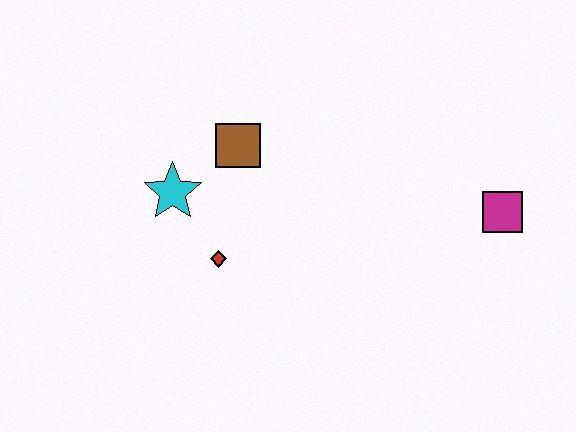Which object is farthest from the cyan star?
The magenta square is farthest from the cyan star.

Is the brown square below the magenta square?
No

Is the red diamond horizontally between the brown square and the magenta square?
No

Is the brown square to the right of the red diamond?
Yes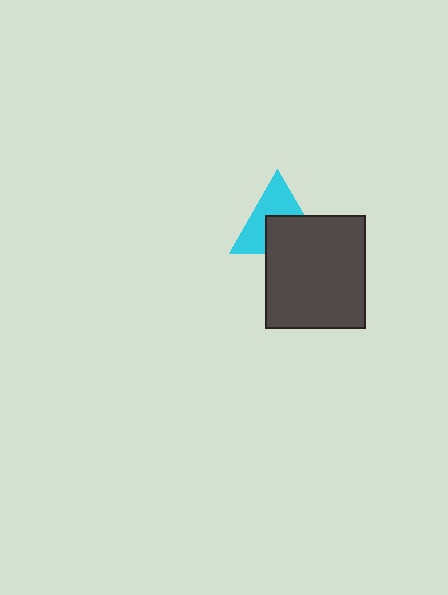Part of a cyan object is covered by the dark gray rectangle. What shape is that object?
It is a triangle.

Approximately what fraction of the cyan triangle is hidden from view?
Roughly 46% of the cyan triangle is hidden behind the dark gray rectangle.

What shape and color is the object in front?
The object in front is a dark gray rectangle.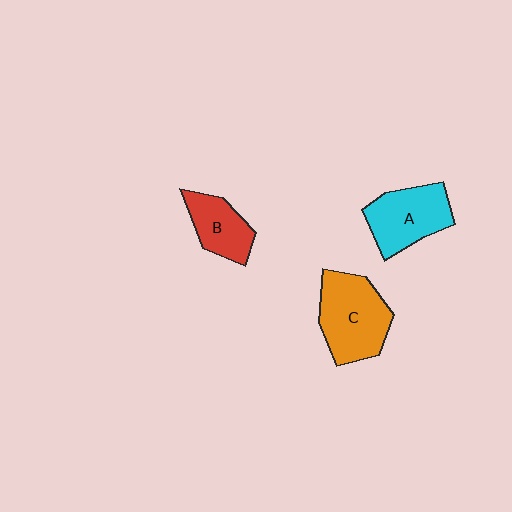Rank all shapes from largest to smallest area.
From largest to smallest: C (orange), A (cyan), B (red).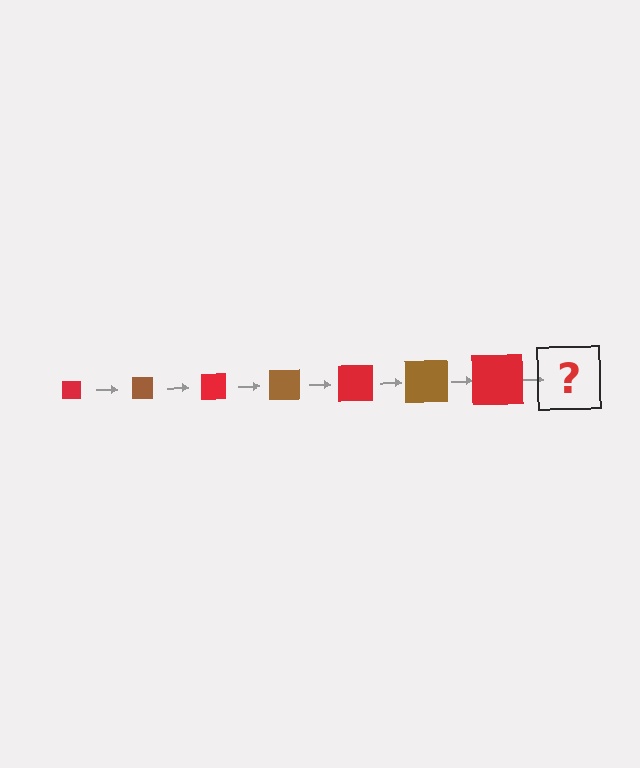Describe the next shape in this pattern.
It should be a brown square, larger than the previous one.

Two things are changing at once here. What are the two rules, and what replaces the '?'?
The two rules are that the square grows larger each step and the color cycles through red and brown. The '?' should be a brown square, larger than the previous one.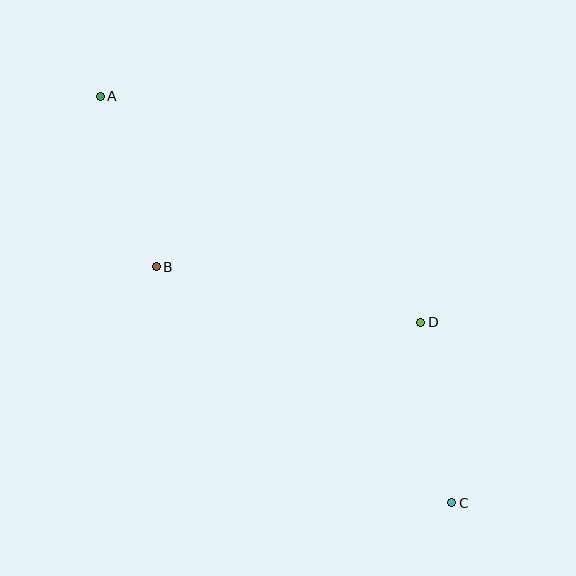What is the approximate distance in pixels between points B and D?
The distance between B and D is approximately 270 pixels.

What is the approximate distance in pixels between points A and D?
The distance between A and D is approximately 392 pixels.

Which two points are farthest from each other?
Points A and C are farthest from each other.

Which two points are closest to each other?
Points A and B are closest to each other.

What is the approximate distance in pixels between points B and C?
The distance between B and C is approximately 378 pixels.